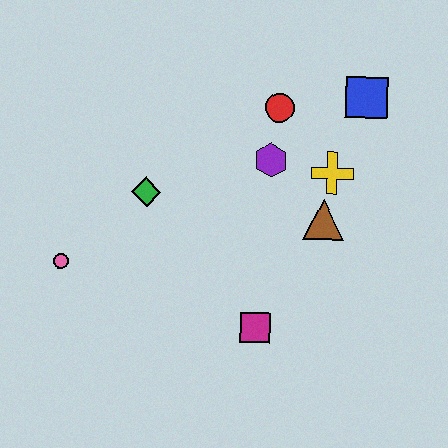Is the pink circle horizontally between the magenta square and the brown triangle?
No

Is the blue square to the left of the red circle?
No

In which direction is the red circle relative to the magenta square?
The red circle is above the magenta square.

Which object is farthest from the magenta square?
The blue square is farthest from the magenta square.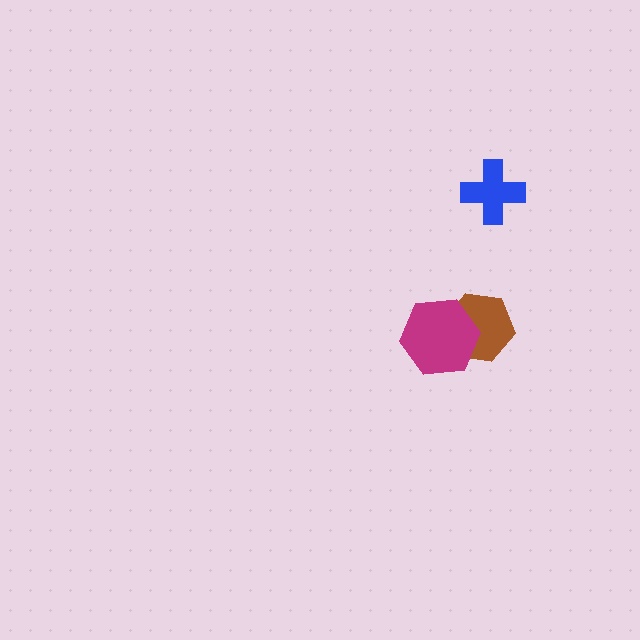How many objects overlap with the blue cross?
0 objects overlap with the blue cross.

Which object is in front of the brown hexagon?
The magenta hexagon is in front of the brown hexagon.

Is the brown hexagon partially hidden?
Yes, it is partially covered by another shape.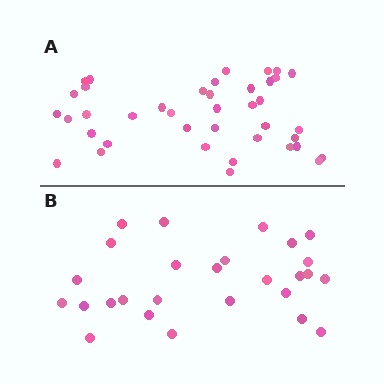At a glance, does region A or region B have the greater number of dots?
Region A (the top region) has more dots.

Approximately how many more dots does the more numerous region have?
Region A has approximately 15 more dots than region B.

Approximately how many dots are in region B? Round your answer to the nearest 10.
About 30 dots. (The exact count is 27, which rounds to 30.)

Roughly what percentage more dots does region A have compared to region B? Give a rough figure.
About 50% more.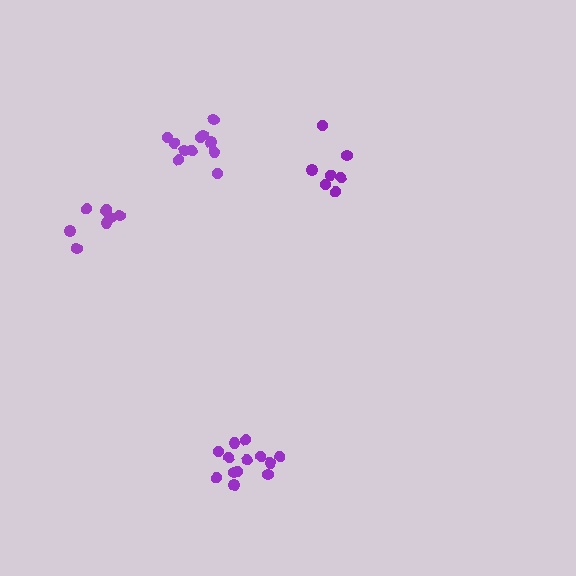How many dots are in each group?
Group 1: 7 dots, Group 2: 13 dots, Group 3: 11 dots, Group 4: 8 dots (39 total).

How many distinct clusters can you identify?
There are 4 distinct clusters.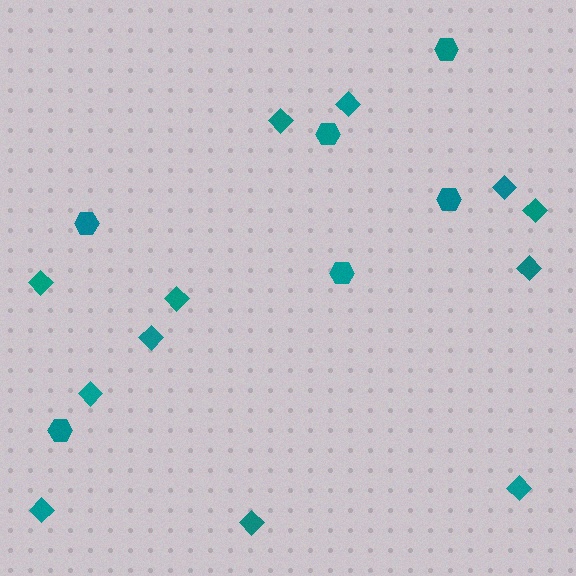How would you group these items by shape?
There are 2 groups: one group of hexagons (6) and one group of diamonds (12).